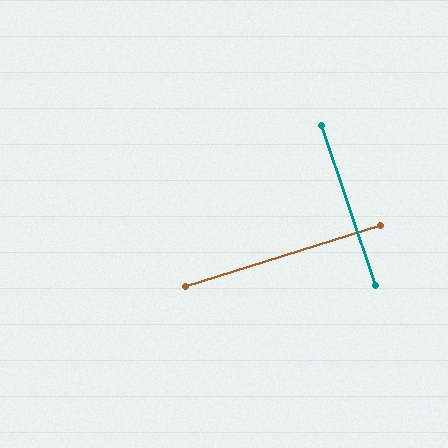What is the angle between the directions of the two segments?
Approximately 88 degrees.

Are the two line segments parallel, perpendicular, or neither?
Perpendicular — they meet at approximately 88°.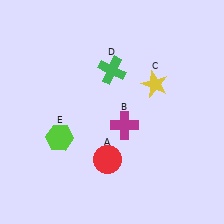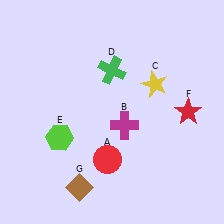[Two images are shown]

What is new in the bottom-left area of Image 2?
A brown diamond (G) was added in the bottom-left area of Image 2.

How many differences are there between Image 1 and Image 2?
There are 2 differences between the two images.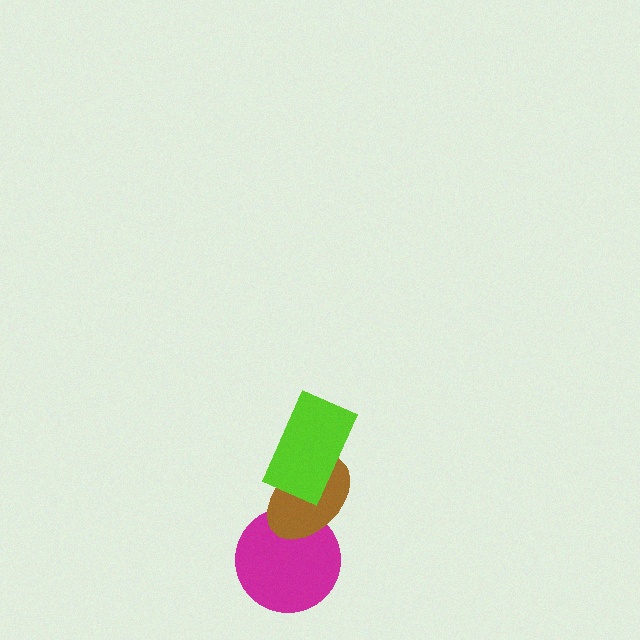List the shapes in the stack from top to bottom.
From top to bottom: the lime rectangle, the brown ellipse, the magenta circle.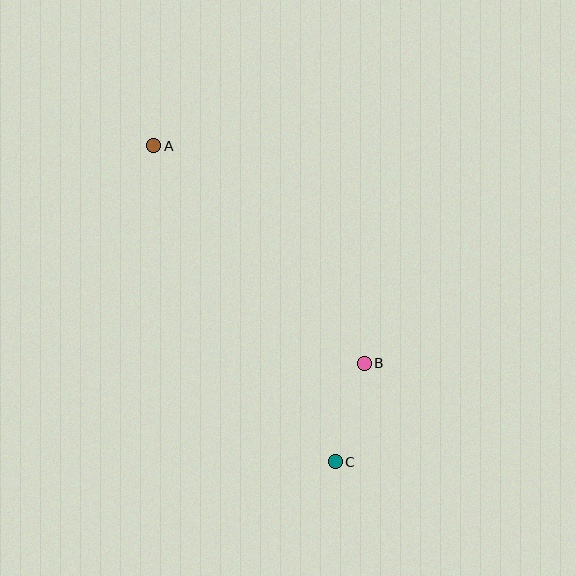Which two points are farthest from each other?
Points A and C are farthest from each other.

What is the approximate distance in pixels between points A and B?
The distance between A and B is approximately 303 pixels.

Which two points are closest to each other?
Points B and C are closest to each other.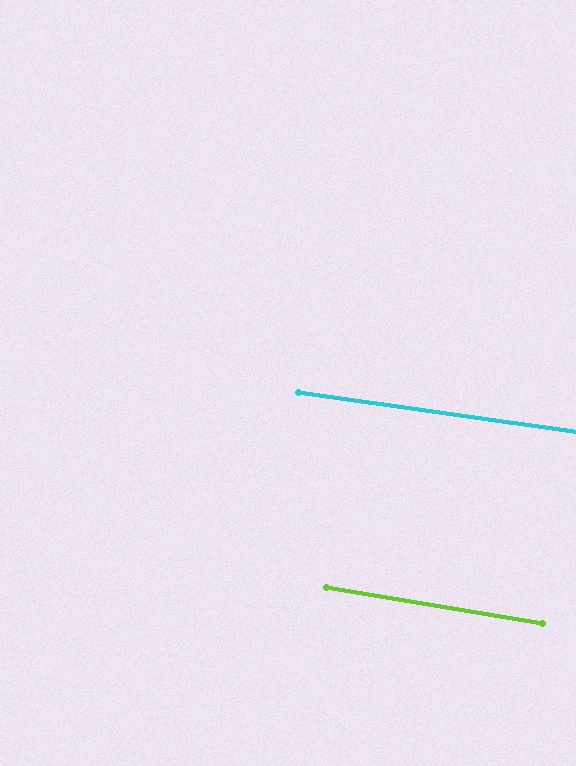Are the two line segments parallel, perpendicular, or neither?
Parallel — their directions differ by only 1.3°.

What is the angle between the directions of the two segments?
Approximately 1 degree.